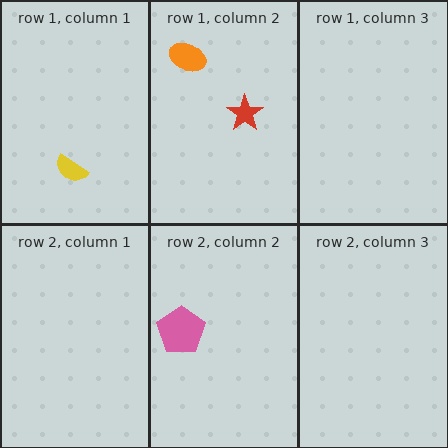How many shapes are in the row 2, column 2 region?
1.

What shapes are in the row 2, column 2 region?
The pink pentagon.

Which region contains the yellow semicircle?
The row 1, column 1 region.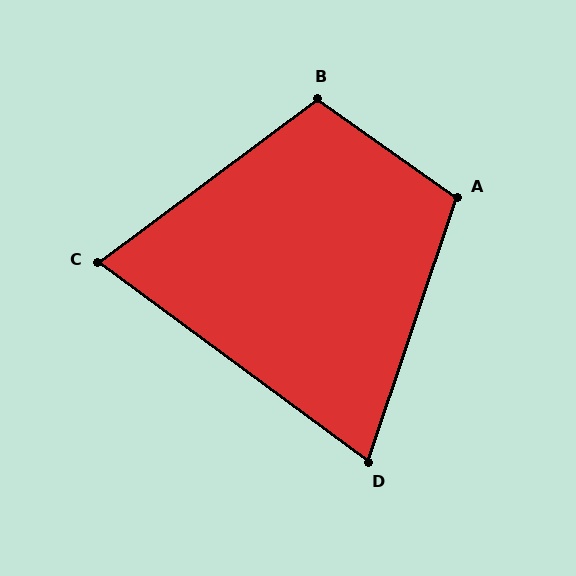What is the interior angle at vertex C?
Approximately 73 degrees (acute).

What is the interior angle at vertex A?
Approximately 107 degrees (obtuse).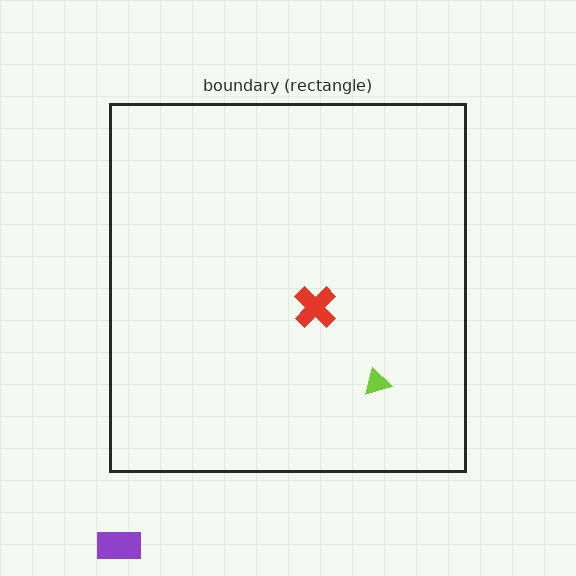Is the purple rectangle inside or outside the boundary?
Outside.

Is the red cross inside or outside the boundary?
Inside.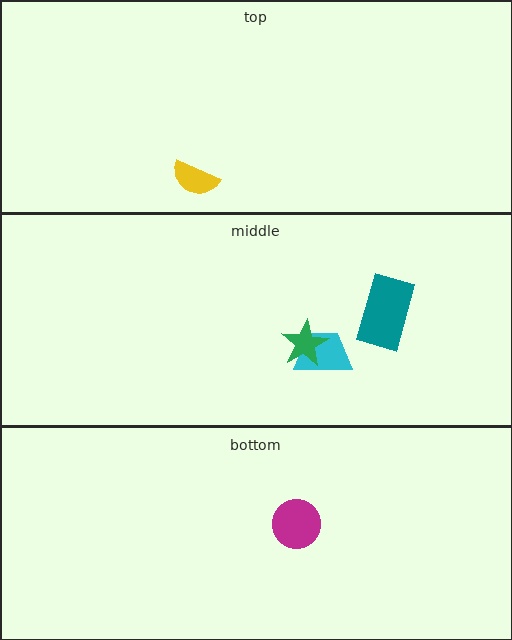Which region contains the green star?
The middle region.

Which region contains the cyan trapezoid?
The middle region.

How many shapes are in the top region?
1.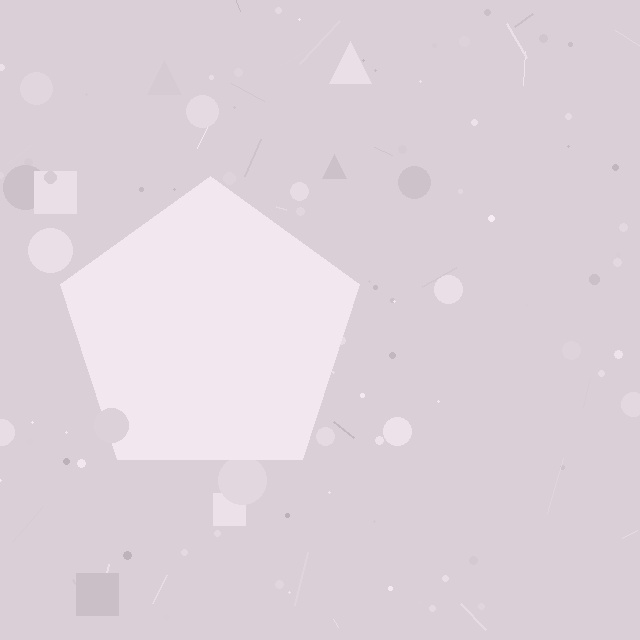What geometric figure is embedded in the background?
A pentagon is embedded in the background.